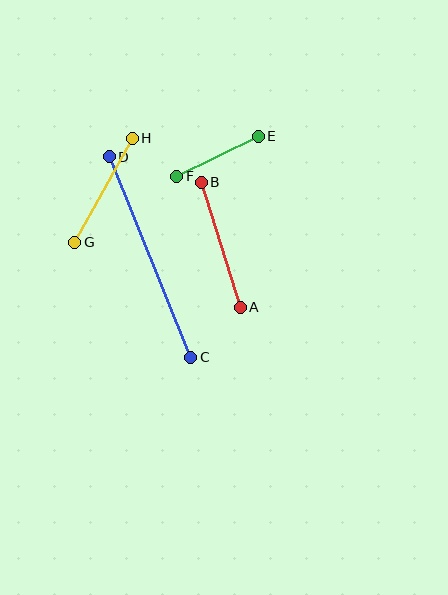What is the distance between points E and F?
The distance is approximately 91 pixels.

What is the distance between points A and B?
The distance is approximately 131 pixels.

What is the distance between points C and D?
The distance is approximately 216 pixels.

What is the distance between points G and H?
The distance is approximately 119 pixels.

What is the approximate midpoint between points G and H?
The midpoint is at approximately (103, 190) pixels.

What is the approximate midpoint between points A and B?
The midpoint is at approximately (221, 245) pixels.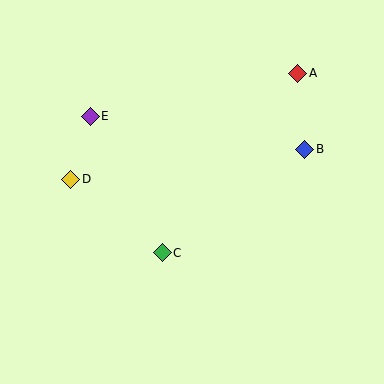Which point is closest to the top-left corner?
Point E is closest to the top-left corner.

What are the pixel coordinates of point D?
Point D is at (71, 179).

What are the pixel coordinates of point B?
Point B is at (305, 149).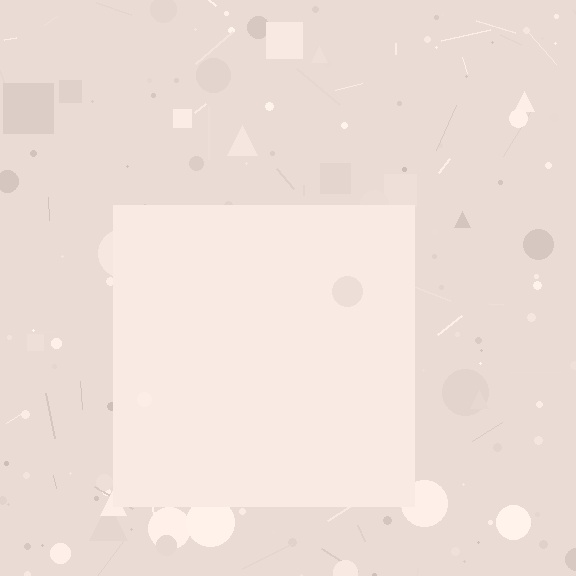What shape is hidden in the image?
A square is hidden in the image.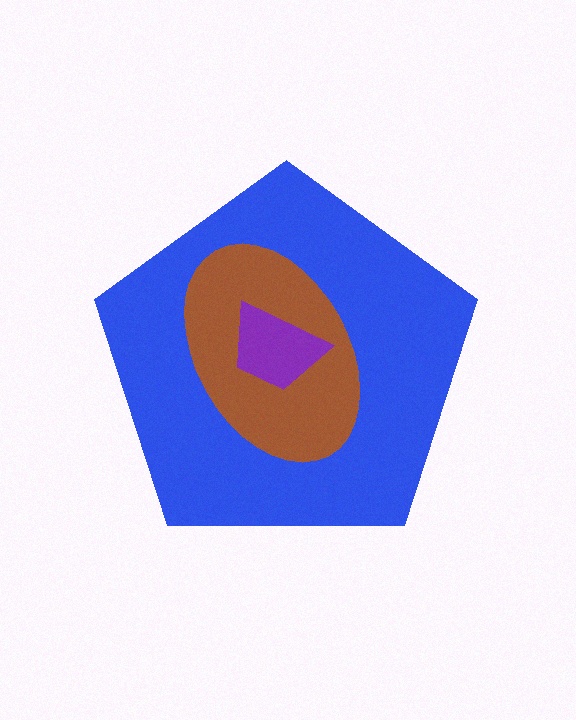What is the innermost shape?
The purple trapezoid.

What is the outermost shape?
The blue pentagon.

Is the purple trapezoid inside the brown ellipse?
Yes.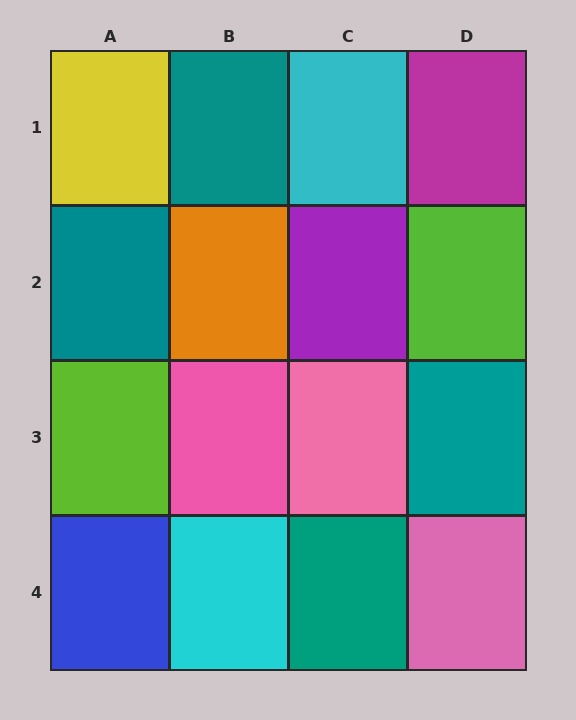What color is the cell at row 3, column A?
Lime.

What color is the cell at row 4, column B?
Cyan.